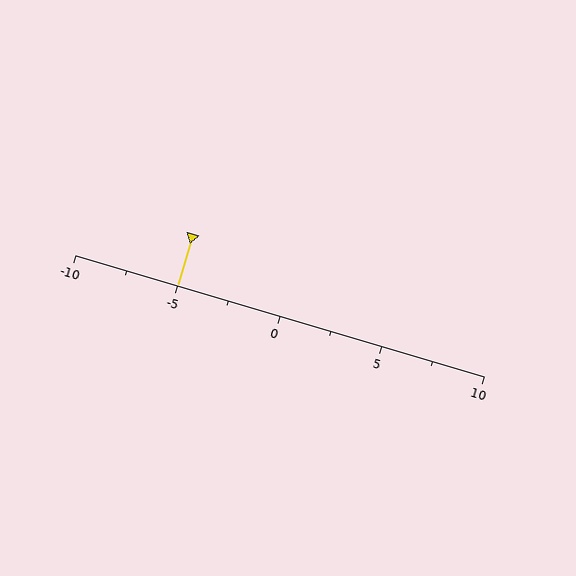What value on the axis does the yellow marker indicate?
The marker indicates approximately -5.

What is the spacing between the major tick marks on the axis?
The major ticks are spaced 5 apart.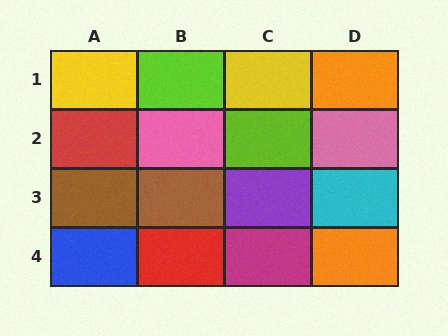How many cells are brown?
2 cells are brown.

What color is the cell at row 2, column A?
Red.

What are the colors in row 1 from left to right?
Yellow, lime, yellow, orange.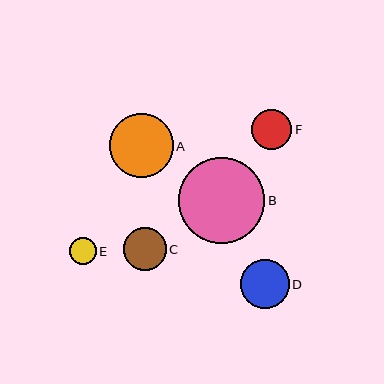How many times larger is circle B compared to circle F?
Circle B is approximately 2.2 times the size of circle F.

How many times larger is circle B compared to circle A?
Circle B is approximately 1.3 times the size of circle A.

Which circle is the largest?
Circle B is the largest with a size of approximately 86 pixels.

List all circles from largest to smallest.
From largest to smallest: B, A, D, C, F, E.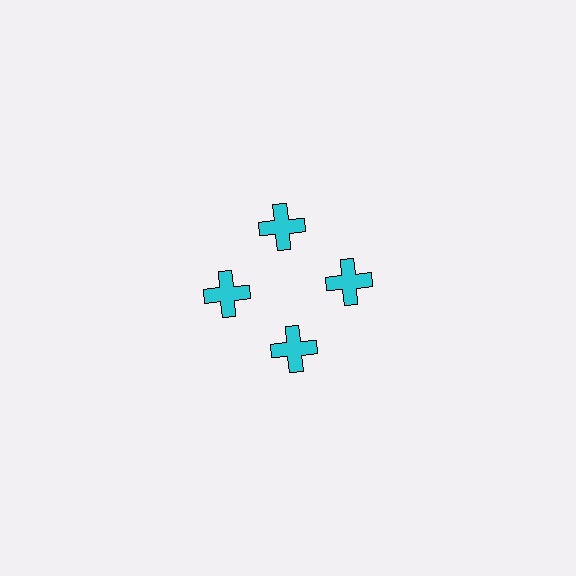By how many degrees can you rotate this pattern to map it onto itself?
The pattern maps onto itself every 90 degrees of rotation.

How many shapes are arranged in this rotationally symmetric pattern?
There are 4 shapes, arranged in 4 groups of 1.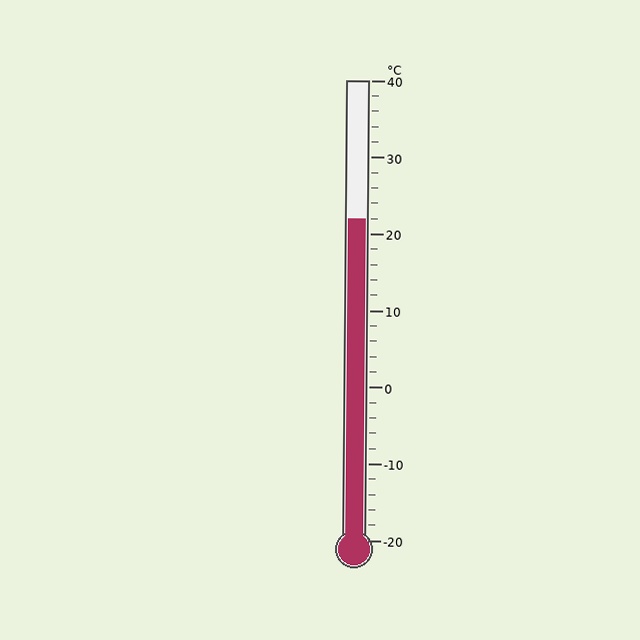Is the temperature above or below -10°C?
The temperature is above -10°C.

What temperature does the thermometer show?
The thermometer shows approximately 22°C.